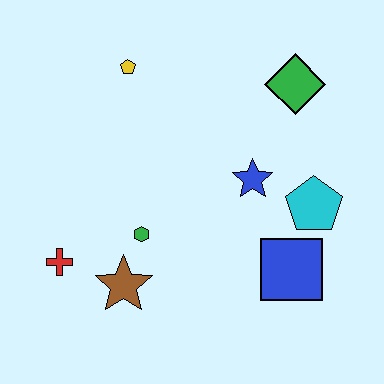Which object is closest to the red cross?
The brown star is closest to the red cross.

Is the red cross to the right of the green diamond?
No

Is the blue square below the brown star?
No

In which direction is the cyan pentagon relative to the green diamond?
The cyan pentagon is below the green diamond.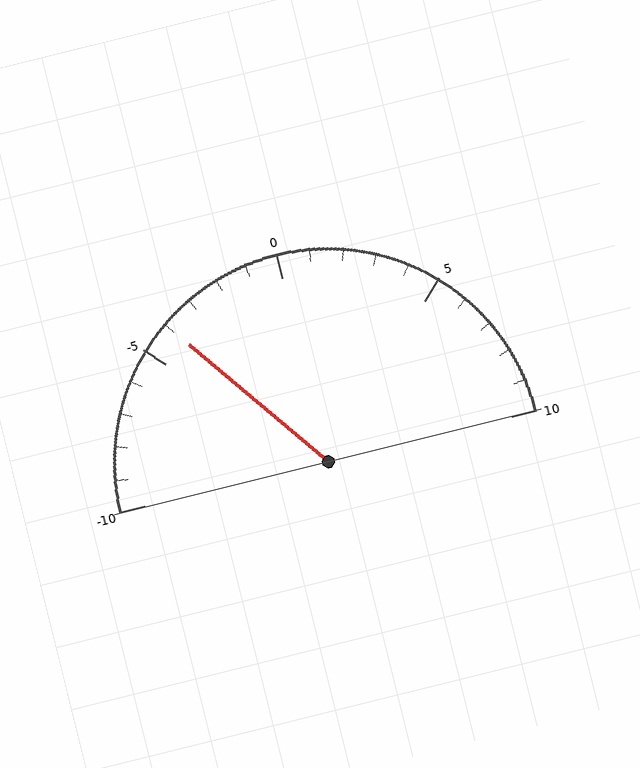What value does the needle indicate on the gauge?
The needle indicates approximately -4.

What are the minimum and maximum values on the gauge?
The gauge ranges from -10 to 10.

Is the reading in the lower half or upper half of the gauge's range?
The reading is in the lower half of the range (-10 to 10).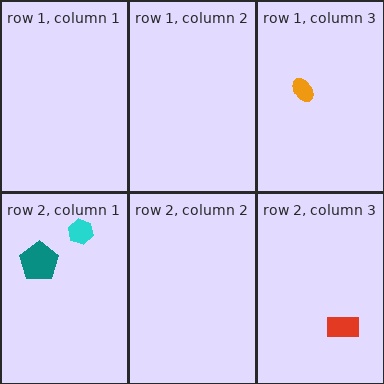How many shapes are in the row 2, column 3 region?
1.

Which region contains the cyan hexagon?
The row 2, column 1 region.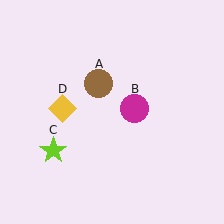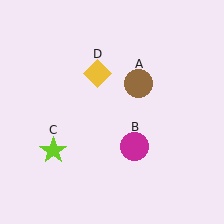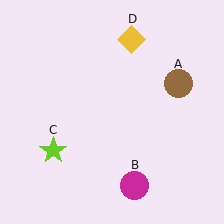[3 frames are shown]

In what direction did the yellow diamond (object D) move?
The yellow diamond (object D) moved up and to the right.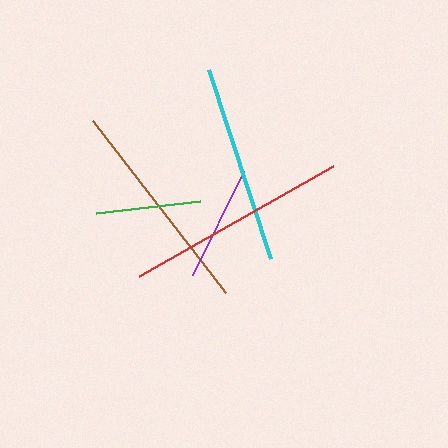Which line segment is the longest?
The red line is the longest at approximately 223 pixels.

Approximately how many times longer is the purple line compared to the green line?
The purple line is approximately 1.1 times the length of the green line.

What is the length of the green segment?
The green segment is approximately 105 pixels long.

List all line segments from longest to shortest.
From longest to shortest: red, brown, cyan, purple, green.